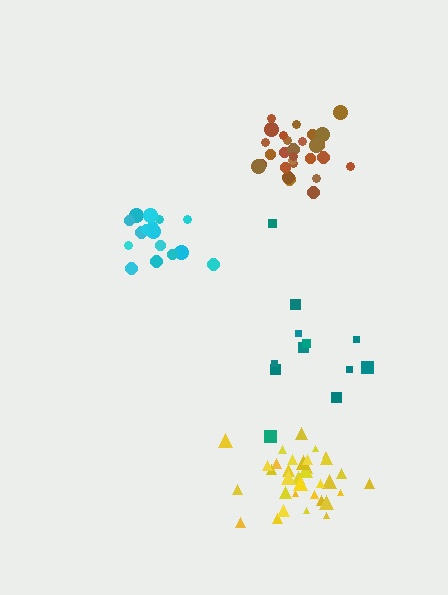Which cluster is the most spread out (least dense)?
Teal.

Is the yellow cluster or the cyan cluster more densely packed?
Yellow.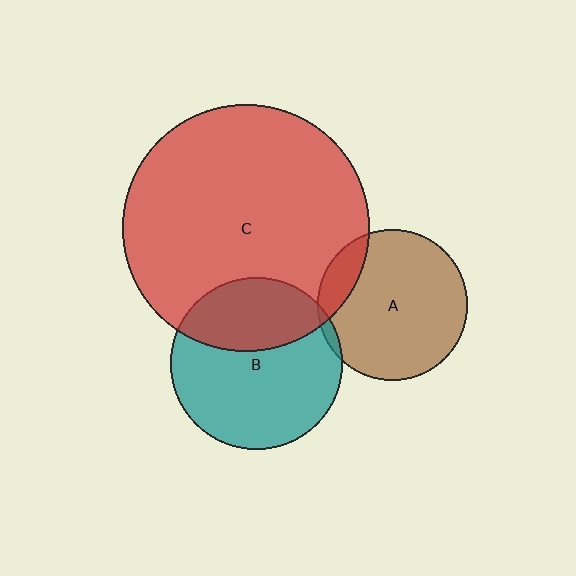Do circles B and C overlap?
Yes.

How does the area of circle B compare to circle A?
Approximately 1.3 times.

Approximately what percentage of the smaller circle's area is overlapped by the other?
Approximately 35%.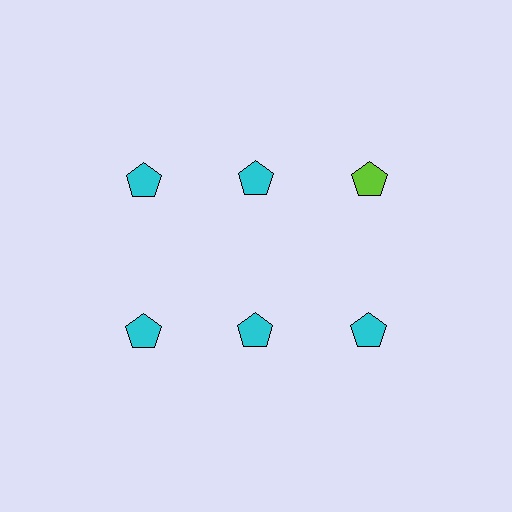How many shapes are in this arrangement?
There are 6 shapes arranged in a grid pattern.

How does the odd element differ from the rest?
It has a different color: lime instead of cyan.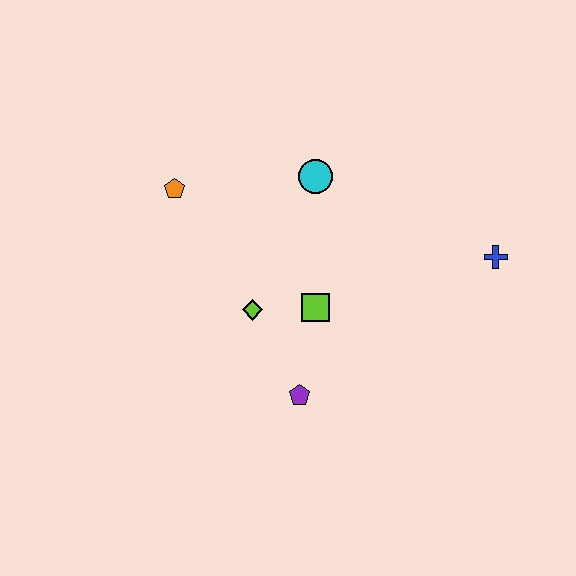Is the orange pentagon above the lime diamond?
Yes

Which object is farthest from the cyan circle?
The purple pentagon is farthest from the cyan circle.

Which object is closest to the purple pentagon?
The lime square is closest to the purple pentagon.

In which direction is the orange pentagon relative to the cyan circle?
The orange pentagon is to the left of the cyan circle.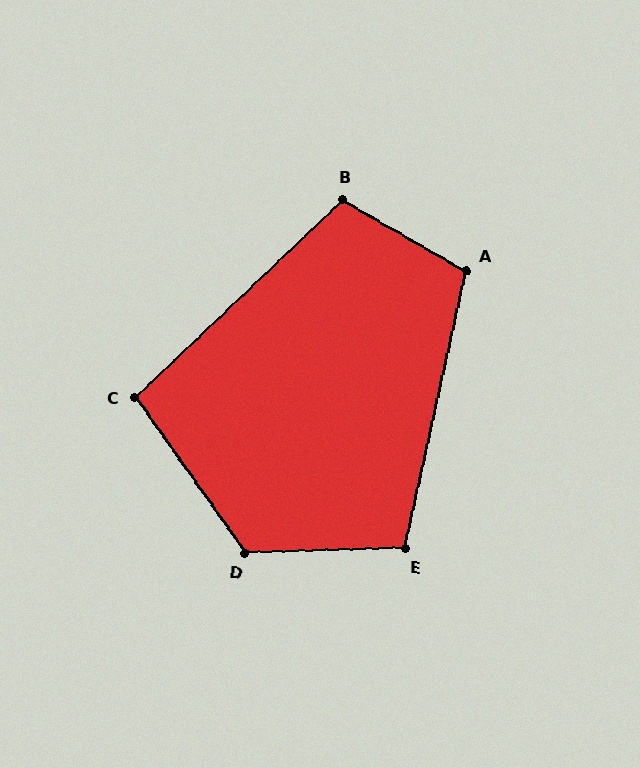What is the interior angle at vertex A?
Approximately 107 degrees (obtuse).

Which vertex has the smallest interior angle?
C, at approximately 98 degrees.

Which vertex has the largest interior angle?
D, at approximately 123 degrees.